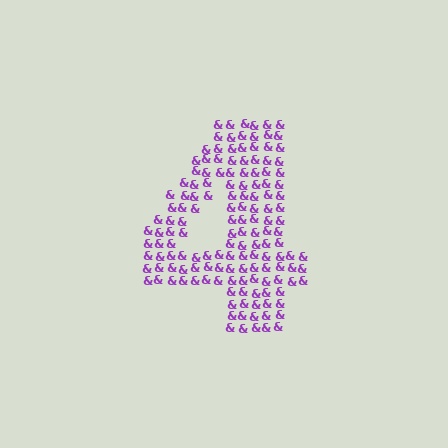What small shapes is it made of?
It is made of small ampersands.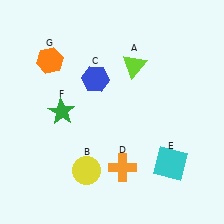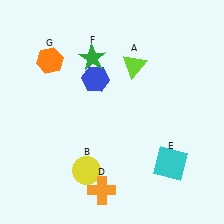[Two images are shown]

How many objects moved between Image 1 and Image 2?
2 objects moved between the two images.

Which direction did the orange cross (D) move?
The orange cross (D) moved down.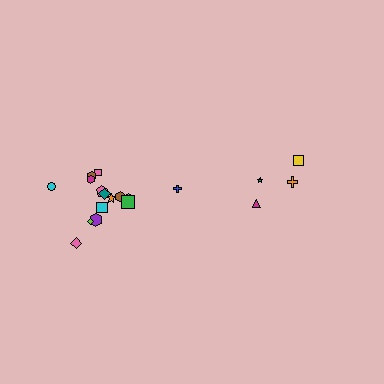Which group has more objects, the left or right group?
The left group.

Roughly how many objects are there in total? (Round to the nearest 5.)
Roughly 20 objects in total.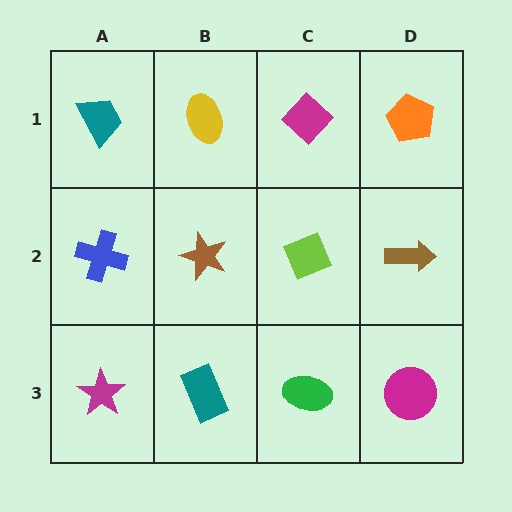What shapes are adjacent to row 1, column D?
A brown arrow (row 2, column D), a magenta diamond (row 1, column C).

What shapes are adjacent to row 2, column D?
An orange pentagon (row 1, column D), a magenta circle (row 3, column D), a lime diamond (row 2, column C).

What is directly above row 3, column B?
A brown star.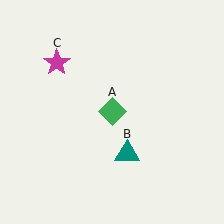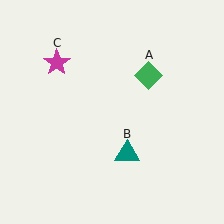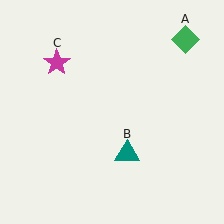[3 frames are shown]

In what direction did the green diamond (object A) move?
The green diamond (object A) moved up and to the right.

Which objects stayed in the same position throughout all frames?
Teal triangle (object B) and magenta star (object C) remained stationary.